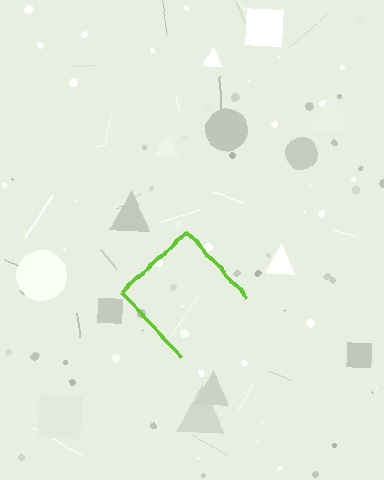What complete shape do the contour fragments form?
The contour fragments form a diamond.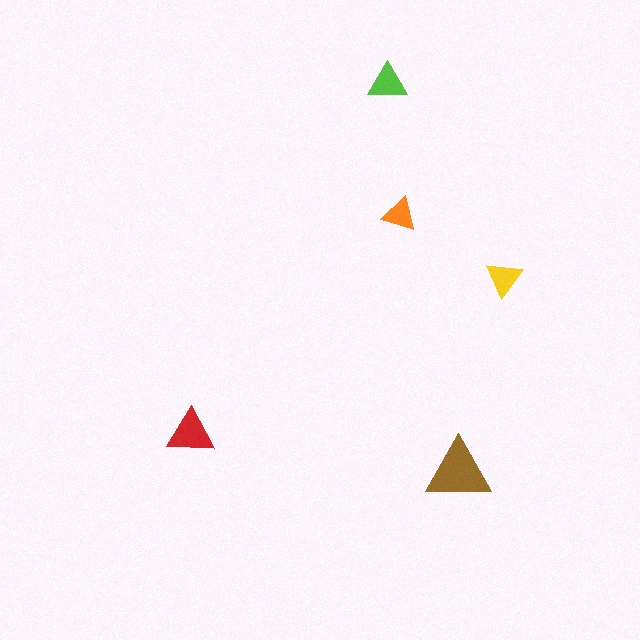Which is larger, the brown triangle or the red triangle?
The brown one.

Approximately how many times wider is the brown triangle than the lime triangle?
About 1.5 times wider.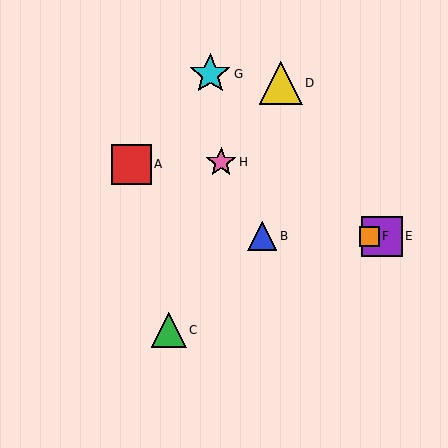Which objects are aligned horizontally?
Objects B, E, F are aligned horizontally.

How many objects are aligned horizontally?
3 objects (B, E, F) are aligned horizontally.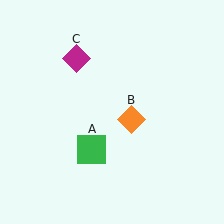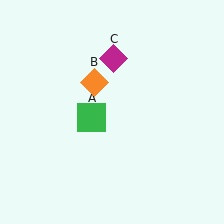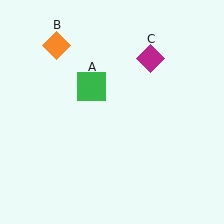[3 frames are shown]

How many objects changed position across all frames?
3 objects changed position: green square (object A), orange diamond (object B), magenta diamond (object C).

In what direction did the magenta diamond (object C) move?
The magenta diamond (object C) moved right.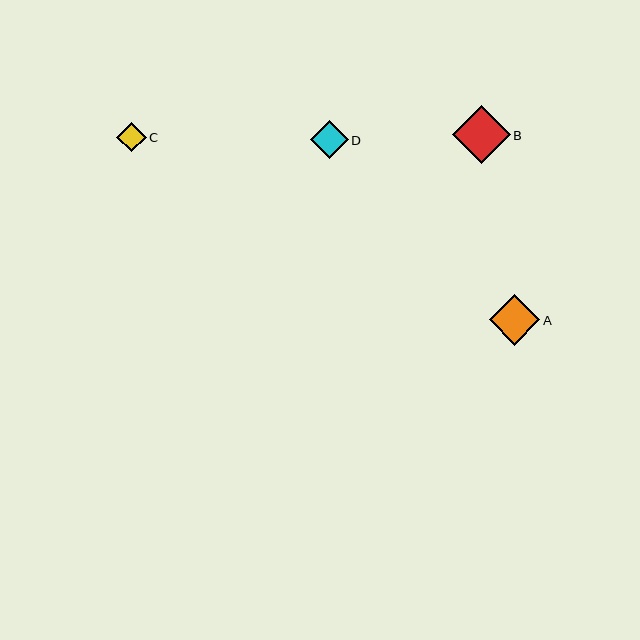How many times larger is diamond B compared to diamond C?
Diamond B is approximately 2.0 times the size of diamond C.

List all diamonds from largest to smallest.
From largest to smallest: B, A, D, C.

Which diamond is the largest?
Diamond B is the largest with a size of approximately 58 pixels.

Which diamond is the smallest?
Diamond C is the smallest with a size of approximately 30 pixels.